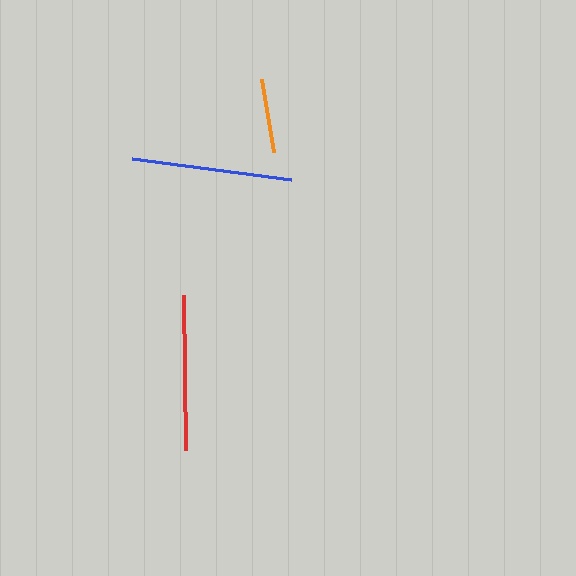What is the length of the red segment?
The red segment is approximately 155 pixels long.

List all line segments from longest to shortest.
From longest to shortest: blue, red, orange.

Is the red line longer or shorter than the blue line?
The blue line is longer than the red line.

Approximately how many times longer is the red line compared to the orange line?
The red line is approximately 2.1 times the length of the orange line.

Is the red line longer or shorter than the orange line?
The red line is longer than the orange line.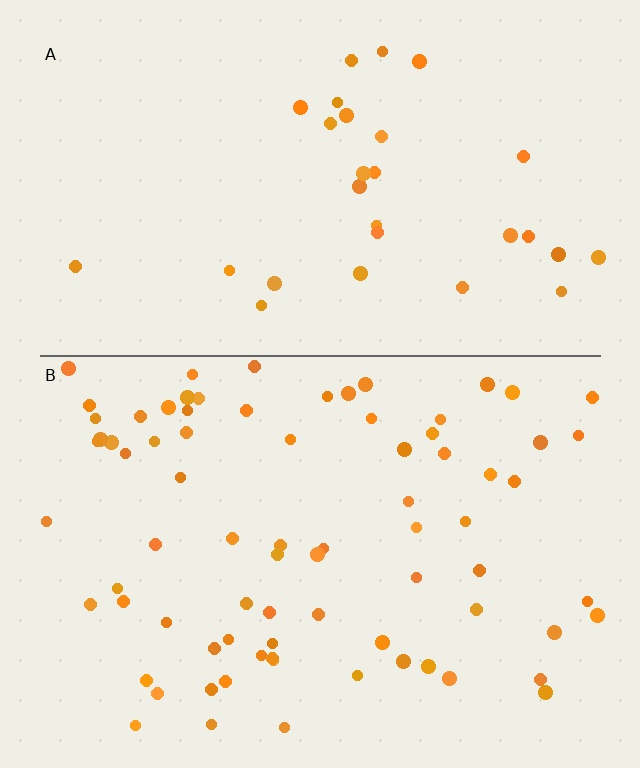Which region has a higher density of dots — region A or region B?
B (the bottom).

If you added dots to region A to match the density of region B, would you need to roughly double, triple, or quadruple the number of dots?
Approximately triple.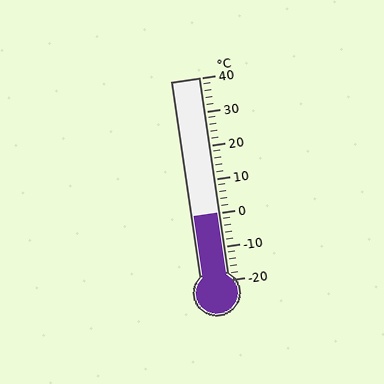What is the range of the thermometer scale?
The thermometer scale ranges from -20°C to 40°C.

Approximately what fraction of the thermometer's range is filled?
The thermometer is filled to approximately 35% of its range.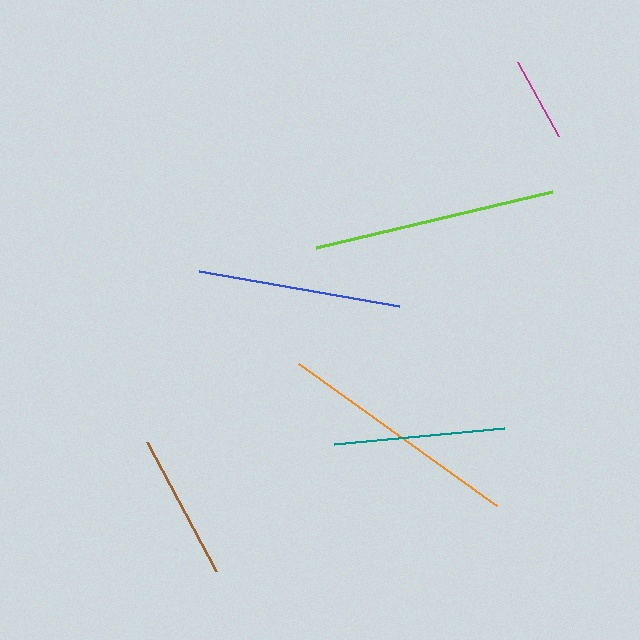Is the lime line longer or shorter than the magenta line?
The lime line is longer than the magenta line.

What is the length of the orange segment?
The orange segment is approximately 243 pixels long.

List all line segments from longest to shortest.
From longest to shortest: orange, lime, blue, teal, brown, magenta.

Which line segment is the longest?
The orange line is the longest at approximately 243 pixels.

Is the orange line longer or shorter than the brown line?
The orange line is longer than the brown line.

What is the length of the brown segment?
The brown segment is approximately 147 pixels long.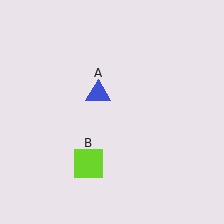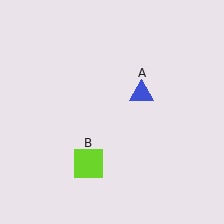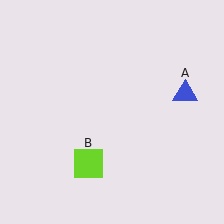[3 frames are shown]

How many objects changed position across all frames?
1 object changed position: blue triangle (object A).